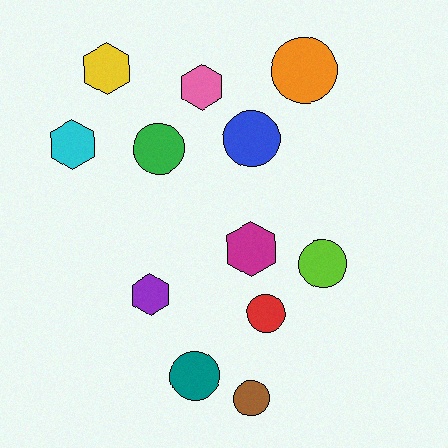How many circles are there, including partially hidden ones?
There are 7 circles.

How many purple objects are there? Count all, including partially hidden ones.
There is 1 purple object.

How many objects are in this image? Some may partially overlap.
There are 12 objects.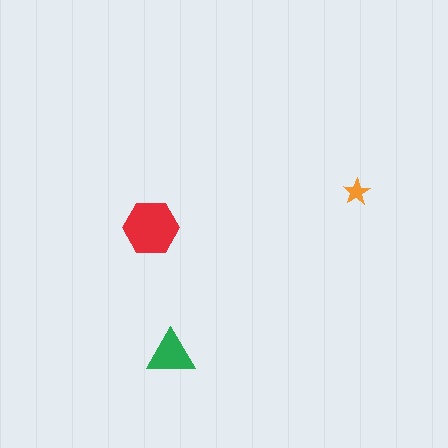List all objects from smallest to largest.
The orange star, the green triangle, the red hexagon.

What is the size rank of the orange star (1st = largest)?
3rd.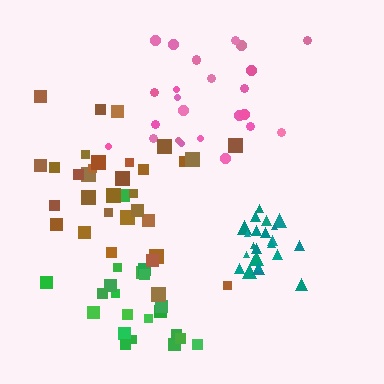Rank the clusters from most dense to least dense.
teal, green, brown, pink.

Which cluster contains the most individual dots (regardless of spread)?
Brown (33).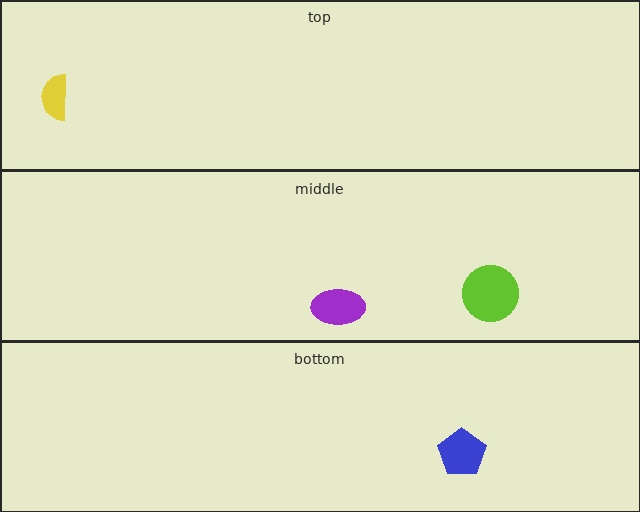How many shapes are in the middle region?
2.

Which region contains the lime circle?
The middle region.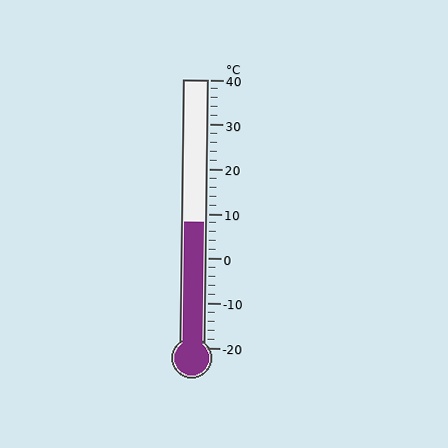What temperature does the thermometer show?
The thermometer shows approximately 8°C.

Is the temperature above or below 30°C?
The temperature is below 30°C.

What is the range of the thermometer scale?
The thermometer scale ranges from -20°C to 40°C.